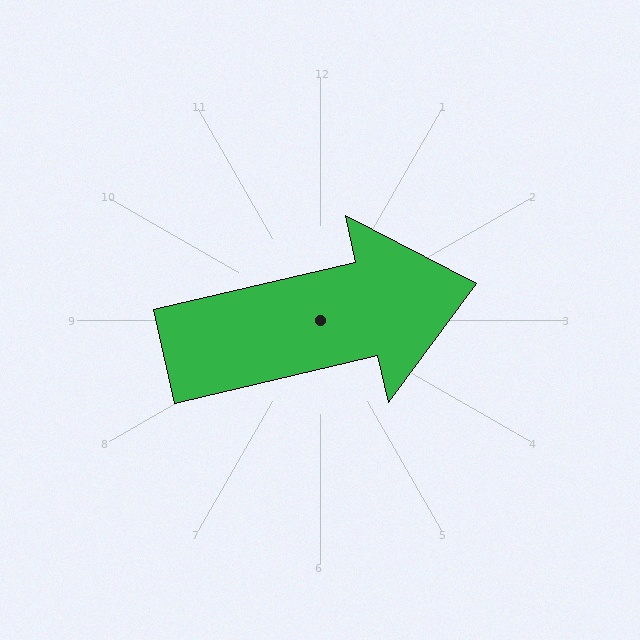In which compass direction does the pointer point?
East.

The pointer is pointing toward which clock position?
Roughly 3 o'clock.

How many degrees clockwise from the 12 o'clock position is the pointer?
Approximately 77 degrees.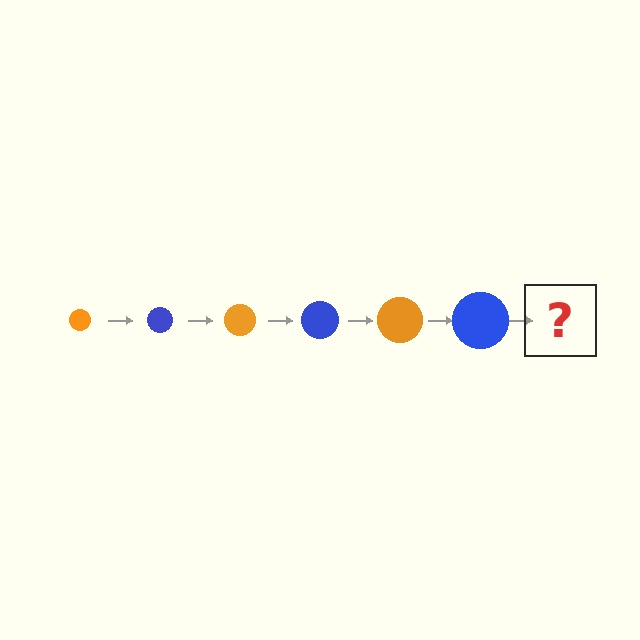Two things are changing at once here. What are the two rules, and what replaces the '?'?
The two rules are that the circle grows larger each step and the color cycles through orange and blue. The '?' should be an orange circle, larger than the previous one.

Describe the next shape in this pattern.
It should be an orange circle, larger than the previous one.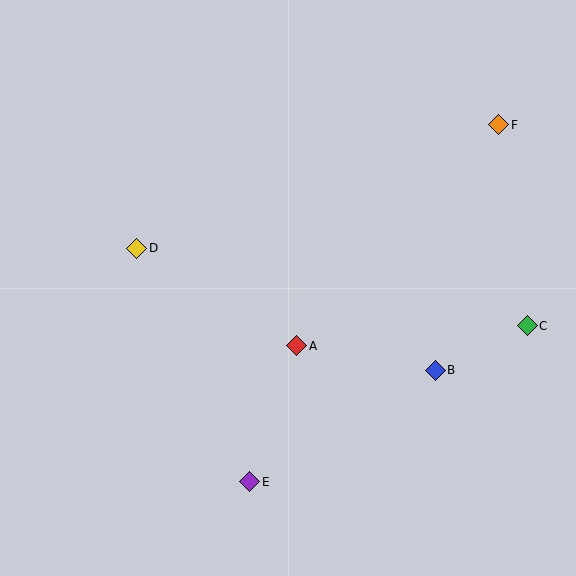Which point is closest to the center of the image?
Point A at (297, 346) is closest to the center.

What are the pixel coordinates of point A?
Point A is at (297, 346).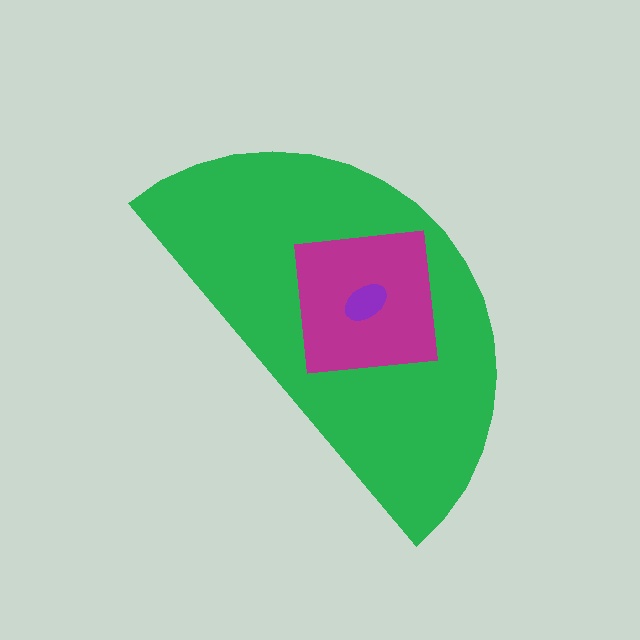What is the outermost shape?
The green semicircle.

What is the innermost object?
The purple ellipse.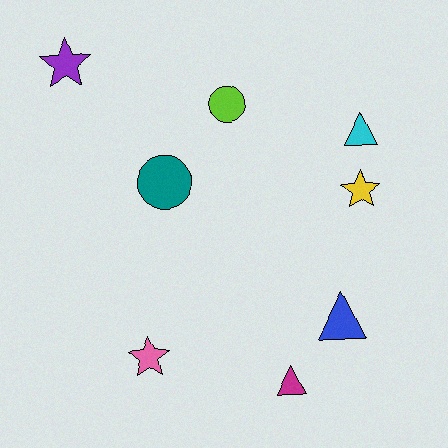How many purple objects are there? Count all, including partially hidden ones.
There is 1 purple object.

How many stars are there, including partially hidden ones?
There are 3 stars.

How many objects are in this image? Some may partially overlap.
There are 8 objects.